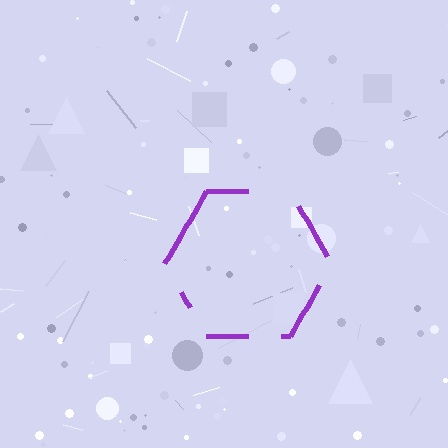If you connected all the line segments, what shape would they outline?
They would outline a hexagon.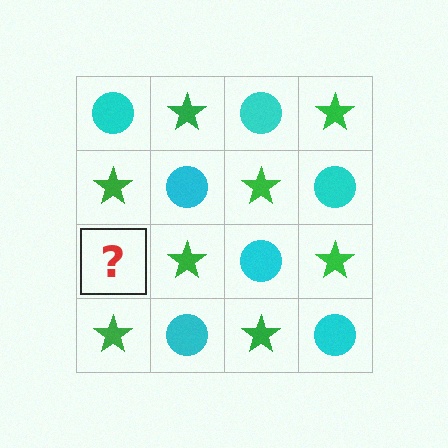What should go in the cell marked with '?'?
The missing cell should contain a cyan circle.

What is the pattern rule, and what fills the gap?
The rule is that it alternates cyan circle and green star in a checkerboard pattern. The gap should be filled with a cyan circle.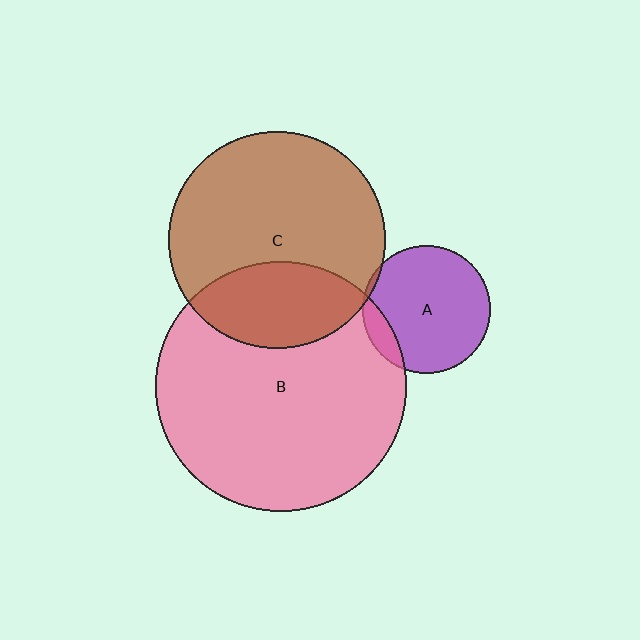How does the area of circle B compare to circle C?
Approximately 1.3 times.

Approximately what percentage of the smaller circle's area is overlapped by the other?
Approximately 30%.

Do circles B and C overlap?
Yes.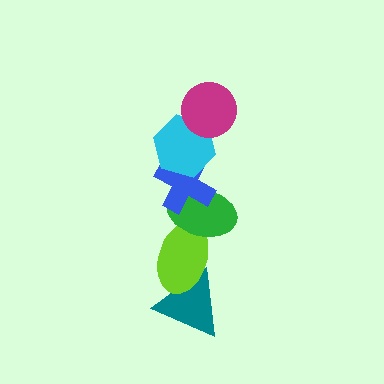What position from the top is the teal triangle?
The teal triangle is 6th from the top.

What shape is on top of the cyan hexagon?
The magenta circle is on top of the cyan hexagon.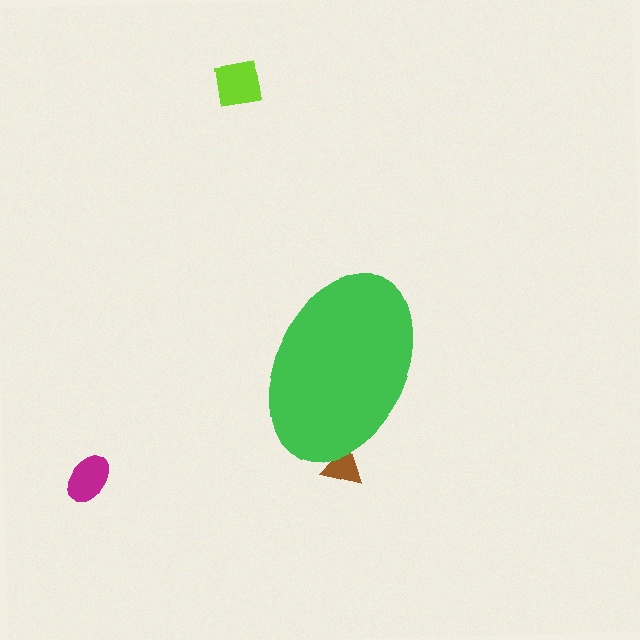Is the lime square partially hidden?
No, the lime square is fully visible.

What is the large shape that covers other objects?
A green ellipse.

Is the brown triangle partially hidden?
Yes, the brown triangle is partially hidden behind the green ellipse.